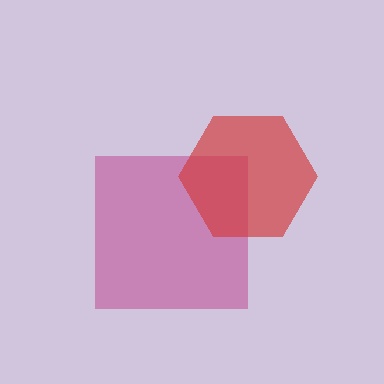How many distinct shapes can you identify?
There are 2 distinct shapes: a magenta square, a red hexagon.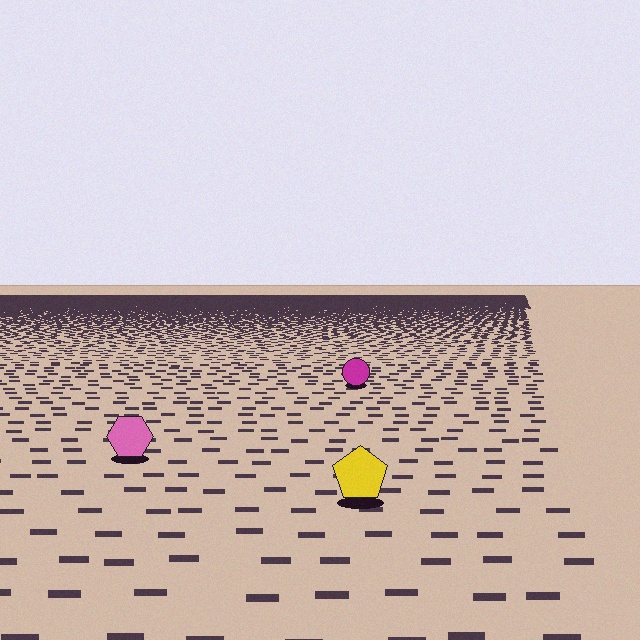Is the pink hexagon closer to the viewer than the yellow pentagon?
No. The yellow pentagon is closer — you can tell from the texture gradient: the ground texture is coarser near it.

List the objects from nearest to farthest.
From nearest to farthest: the yellow pentagon, the pink hexagon, the magenta circle.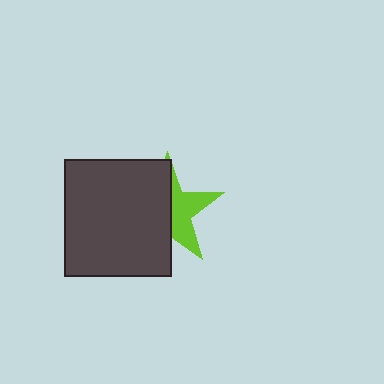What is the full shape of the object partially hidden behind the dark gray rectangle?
The partially hidden object is a lime star.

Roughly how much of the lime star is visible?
A small part of it is visible (roughly 44%).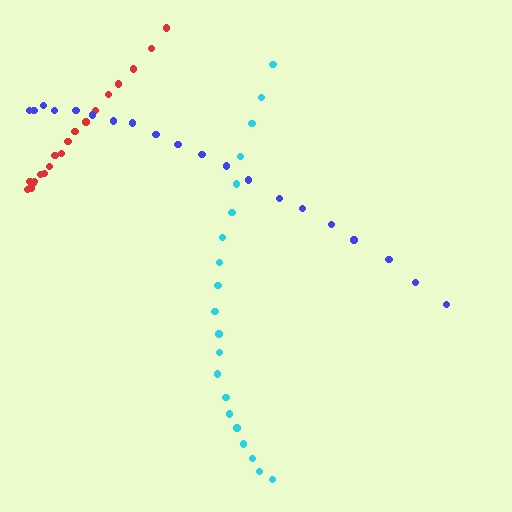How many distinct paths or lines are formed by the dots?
There are 3 distinct paths.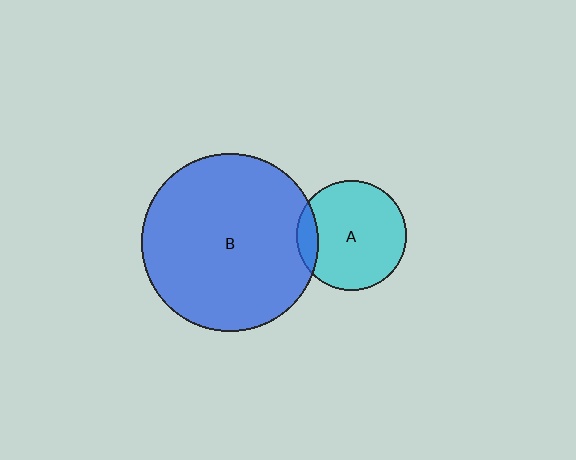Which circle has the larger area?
Circle B (blue).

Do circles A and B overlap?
Yes.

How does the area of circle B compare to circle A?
Approximately 2.6 times.